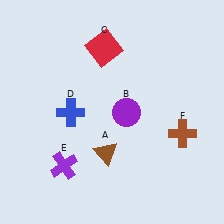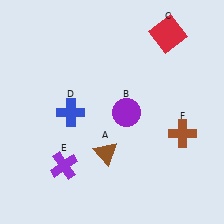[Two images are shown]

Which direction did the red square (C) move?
The red square (C) moved right.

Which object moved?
The red square (C) moved right.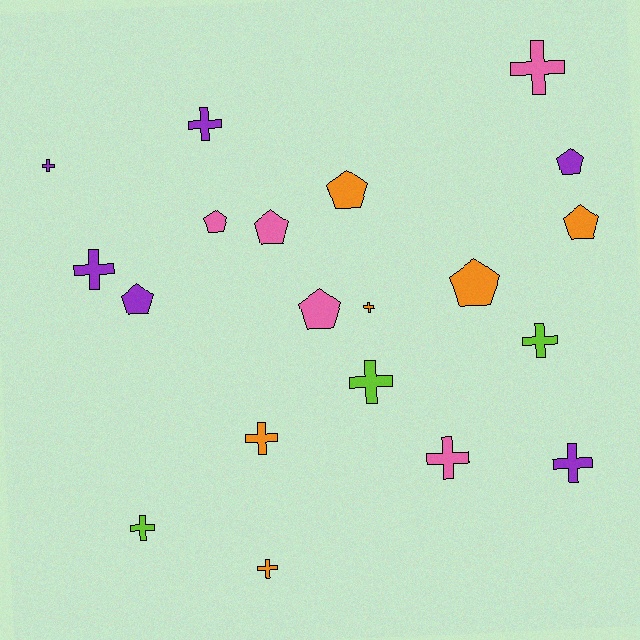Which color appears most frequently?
Purple, with 6 objects.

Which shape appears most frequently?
Cross, with 12 objects.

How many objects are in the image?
There are 20 objects.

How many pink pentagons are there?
There are 3 pink pentagons.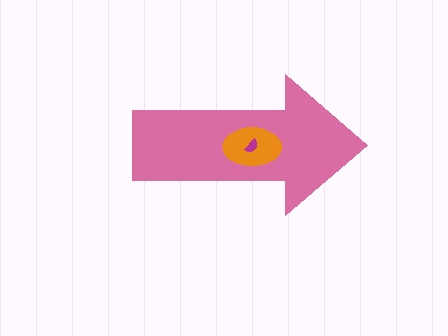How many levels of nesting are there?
3.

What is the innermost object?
The magenta semicircle.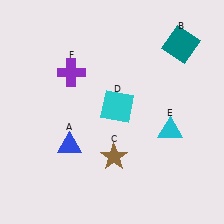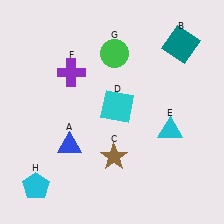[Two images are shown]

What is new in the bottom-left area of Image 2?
A cyan pentagon (H) was added in the bottom-left area of Image 2.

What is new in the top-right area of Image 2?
A green circle (G) was added in the top-right area of Image 2.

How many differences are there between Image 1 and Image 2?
There are 2 differences between the two images.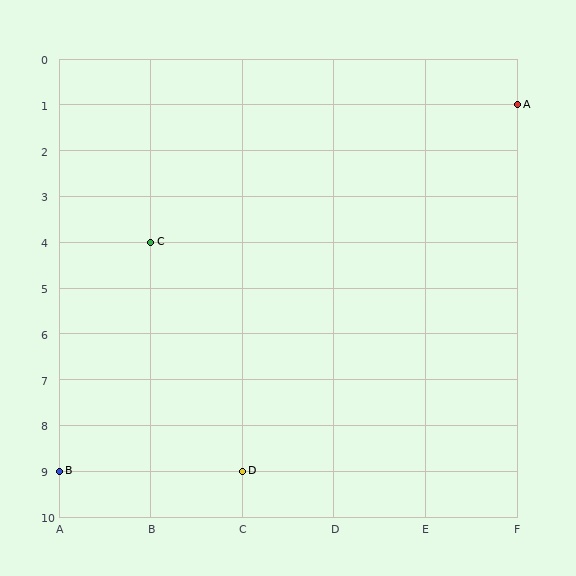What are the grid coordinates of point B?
Point B is at grid coordinates (A, 9).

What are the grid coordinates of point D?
Point D is at grid coordinates (C, 9).